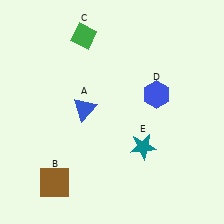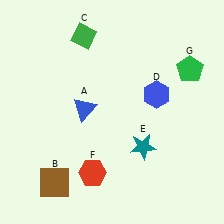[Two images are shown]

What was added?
A red hexagon (F), a green pentagon (G) were added in Image 2.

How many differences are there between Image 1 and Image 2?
There are 2 differences between the two images.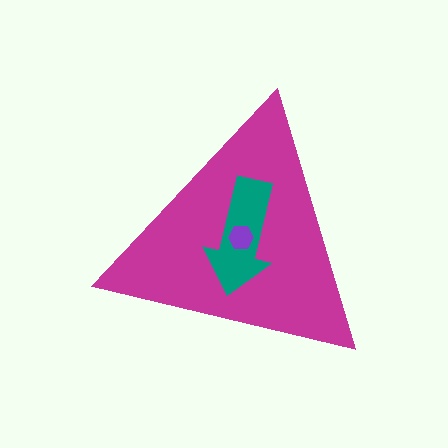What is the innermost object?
The purple hexagon.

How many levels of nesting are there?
3.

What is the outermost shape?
The magenta triangle.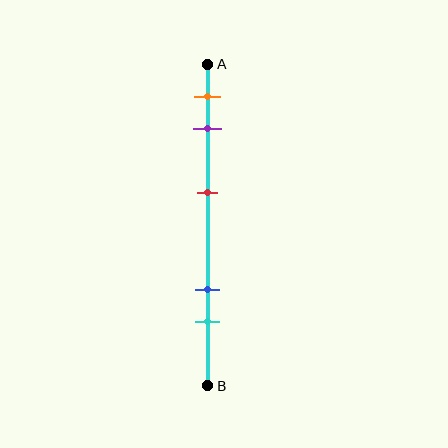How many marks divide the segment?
There are 5 marks dividing the segment.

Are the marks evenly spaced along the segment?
No, the marks are not evenly spaced.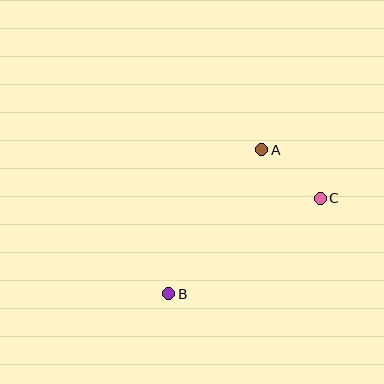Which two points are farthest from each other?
Points B and C are farthest from each other.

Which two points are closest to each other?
Points A and C are closest to each other.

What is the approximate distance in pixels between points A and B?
The distance between A and B is approximately 172 pixels.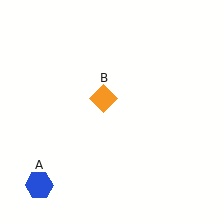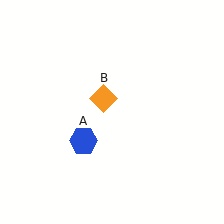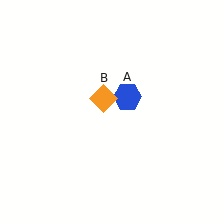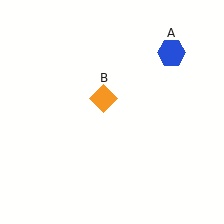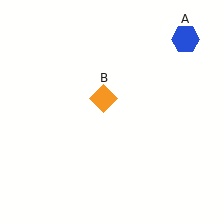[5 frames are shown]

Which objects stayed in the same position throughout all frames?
Orange diamond (object B) remained stationary.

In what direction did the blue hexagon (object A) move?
The blue hexagon (object A) moved up and to the right.